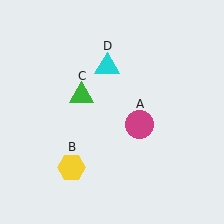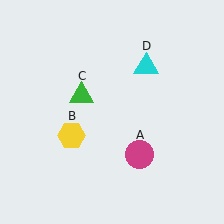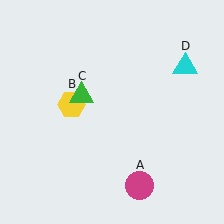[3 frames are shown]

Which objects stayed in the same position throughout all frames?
Green triangle (object C) remained stationary.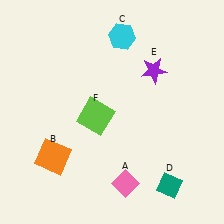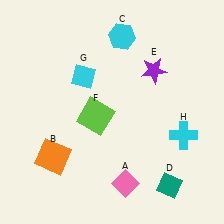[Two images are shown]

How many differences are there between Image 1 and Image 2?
There are 2 differences between the two images.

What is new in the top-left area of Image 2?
A cyan diamond (G) was added in the top-left area of Image 2.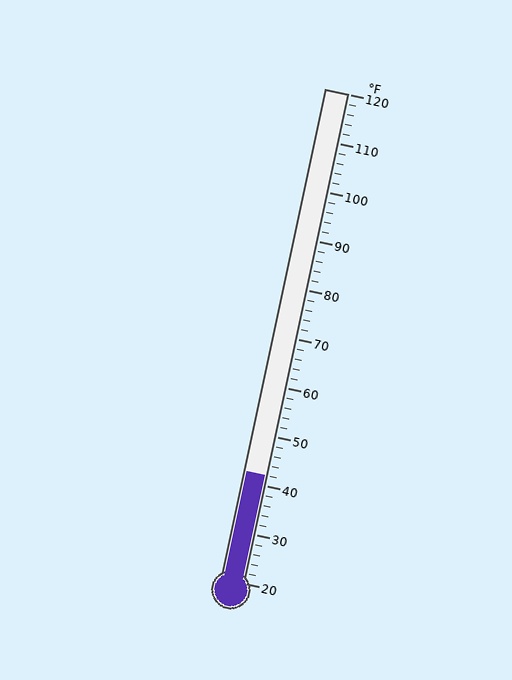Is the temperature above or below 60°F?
The temperature is below 60°F.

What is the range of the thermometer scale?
The thermometer scale ranges from 20°F to 120°F.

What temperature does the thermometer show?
The thermometer shows approximately 42°F.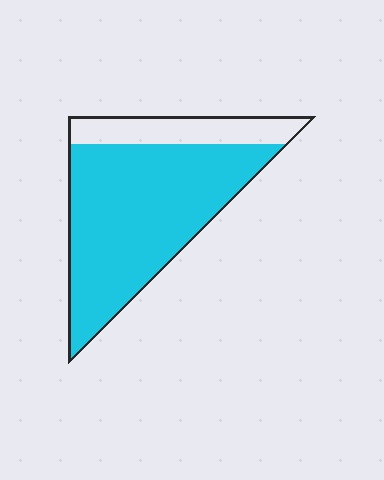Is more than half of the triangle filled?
Yes.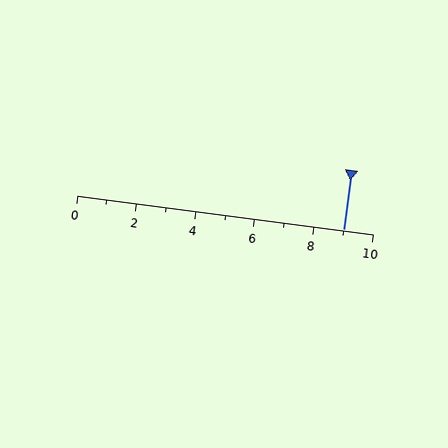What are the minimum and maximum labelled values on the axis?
The axis runs from 0 to 10.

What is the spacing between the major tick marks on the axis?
The major ticks are spaced 2 apart.